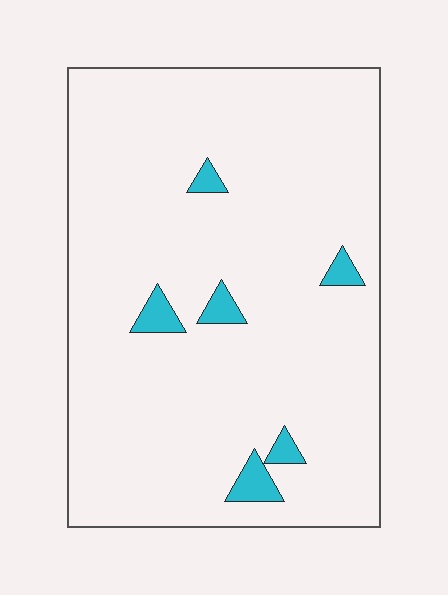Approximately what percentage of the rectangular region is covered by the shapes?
Approximately 5%.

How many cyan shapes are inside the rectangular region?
6.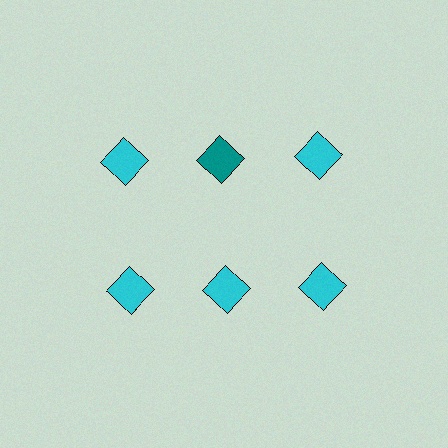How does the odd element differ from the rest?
It has a different color: teal instead of cyan.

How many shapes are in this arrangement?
There are 6 shapes arranged in a grid pattern.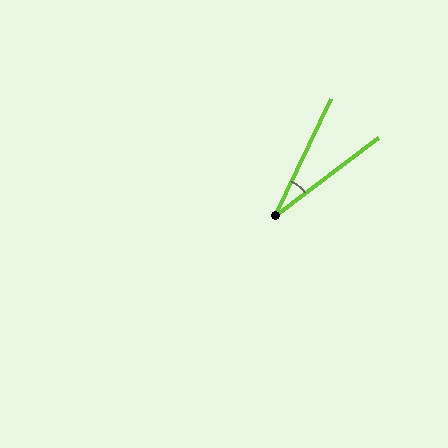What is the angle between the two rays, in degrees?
Approximately 27 degrees.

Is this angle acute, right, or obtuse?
It is acute.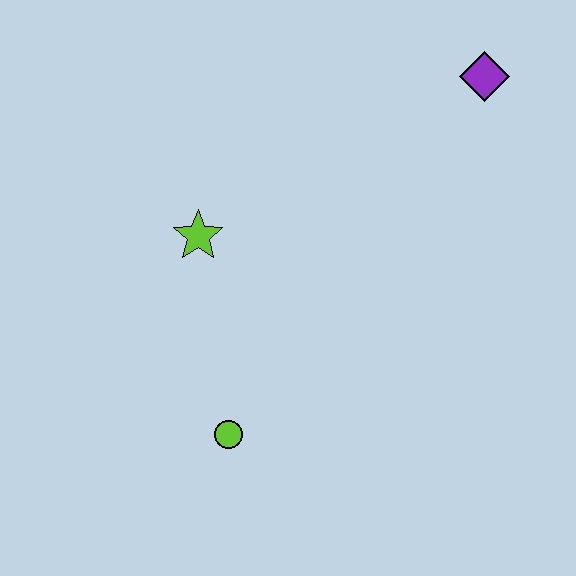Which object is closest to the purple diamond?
The lime star is closest to the purple diamond.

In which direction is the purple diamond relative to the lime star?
The purple diamond is to the right of the lime star.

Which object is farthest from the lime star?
The purple diamond is farthest from the lime star.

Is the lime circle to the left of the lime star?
No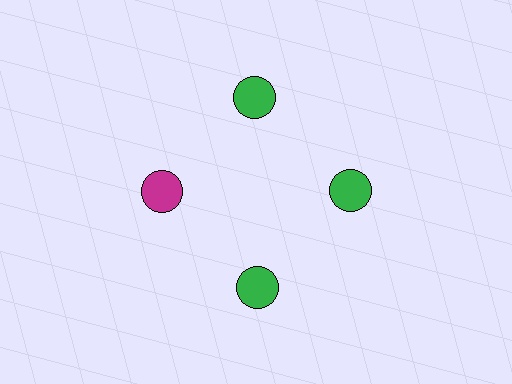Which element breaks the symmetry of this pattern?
The magenta circle at roughly the 9 o'clock position breaks the symmetry. All other shapes are green circles.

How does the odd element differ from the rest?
It has a different color: magenta instead of green.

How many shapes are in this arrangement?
There are 4 shapes arranged in a ring pattern.